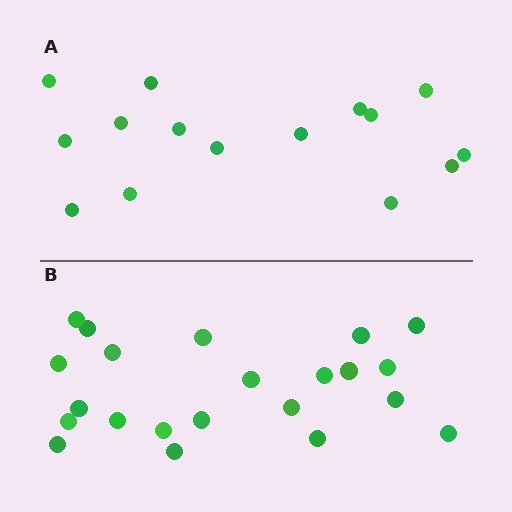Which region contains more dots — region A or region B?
Region B (the bottom region) has more dots.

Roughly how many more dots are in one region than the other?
Region B has roughly 8 or so more dots than region A.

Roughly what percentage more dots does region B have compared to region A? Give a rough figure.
About 45% more.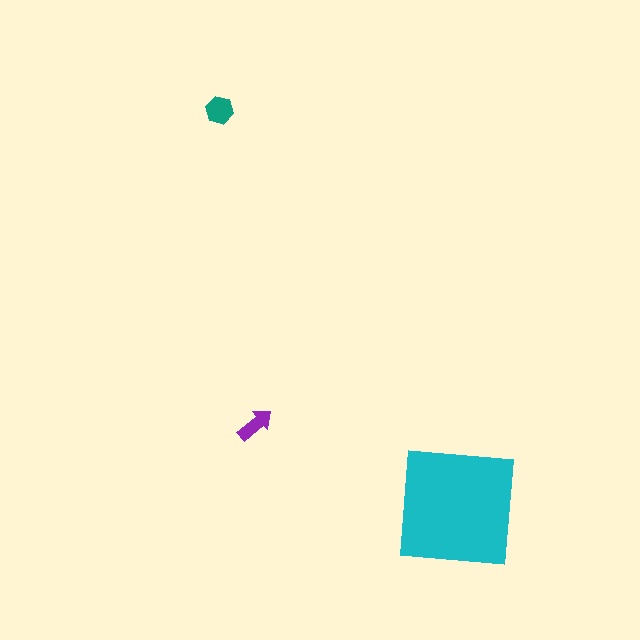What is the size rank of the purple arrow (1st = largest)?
3rd.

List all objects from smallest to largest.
The purple arrow, the teal hexagon, the cyan square.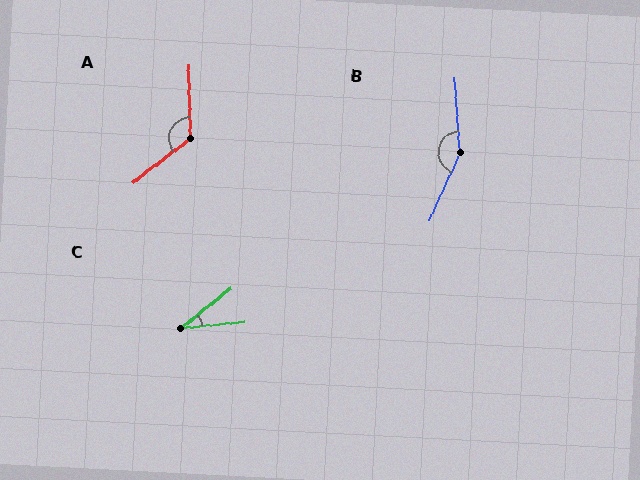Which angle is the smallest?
C, at approximately 32 degrees.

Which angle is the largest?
B, at approximately 152 degrees.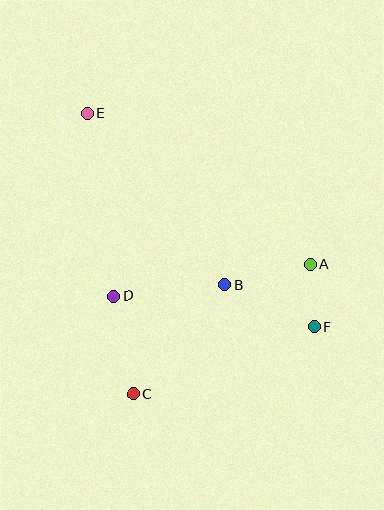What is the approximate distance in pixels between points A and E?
The distance between A and E is approximately 270 pixels.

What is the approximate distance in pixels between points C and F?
The distance between C and F is approximately 193 pixels.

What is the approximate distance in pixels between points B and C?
The distance between B and C is approximately 143 pixels.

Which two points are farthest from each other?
Points E and F are farthest from each other.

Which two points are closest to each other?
Points A and F are closest to each other.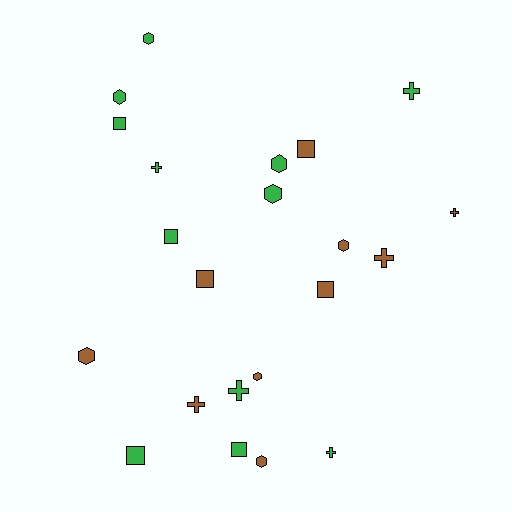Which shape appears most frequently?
Hexagon, with 8 objects.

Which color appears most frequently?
Green, with 12 objects.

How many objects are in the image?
There are 22 objects.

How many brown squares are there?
There are 3 brown squares.